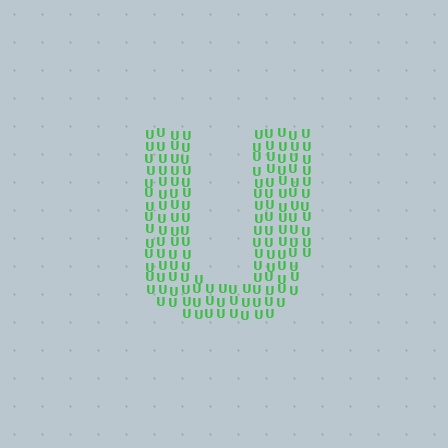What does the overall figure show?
The overall figure shows the letter U.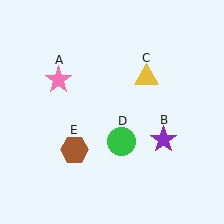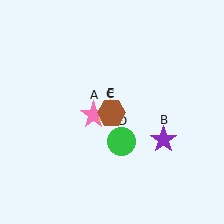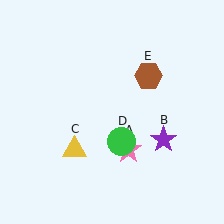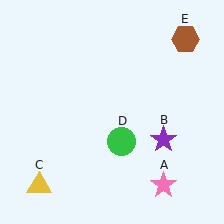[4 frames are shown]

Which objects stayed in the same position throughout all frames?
Purple star (object B) and green circle (object D) remained stationary.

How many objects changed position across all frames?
3 objects changed position: pink star (object A), yellow triangle (object C), brown hexagon (object E).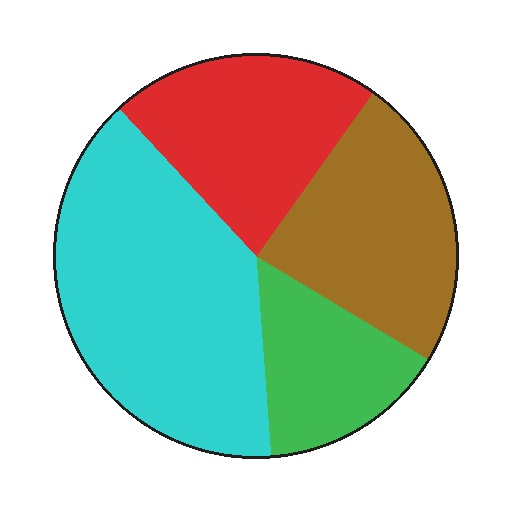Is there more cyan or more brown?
Cyan.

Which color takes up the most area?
Cyan, at roughly 40%.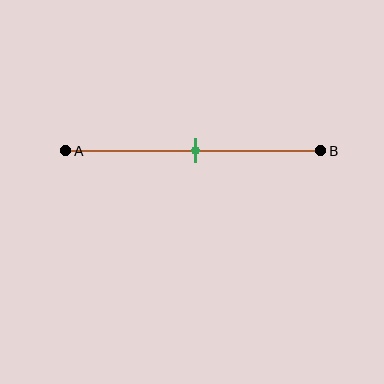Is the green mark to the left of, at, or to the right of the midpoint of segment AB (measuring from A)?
The green mark is approximately at the midpoint of segment AB.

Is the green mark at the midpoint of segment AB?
Yes, the mark is approximately at the midpoint.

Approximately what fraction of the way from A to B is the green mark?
The green mark is approximately 50% of the way from A to B.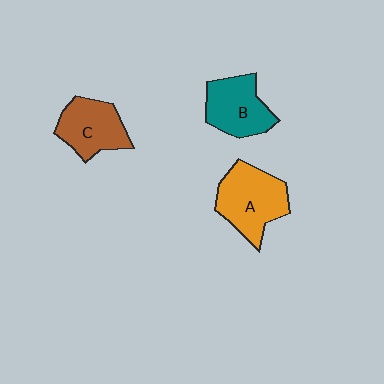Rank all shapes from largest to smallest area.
From largest to smallest: A (orange), B (teal), C (brown).